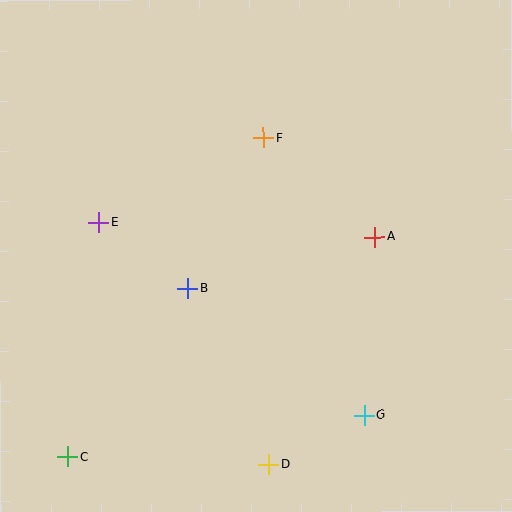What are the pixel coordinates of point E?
Point E is at (99, 222).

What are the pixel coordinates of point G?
Point G is at (364, 415).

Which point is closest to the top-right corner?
Point A is closest to the top-right corner.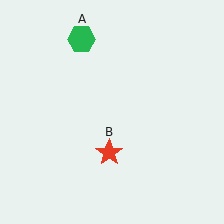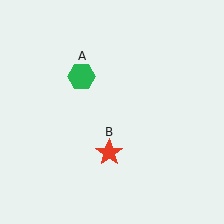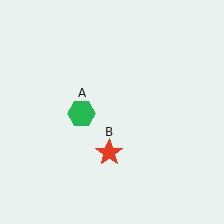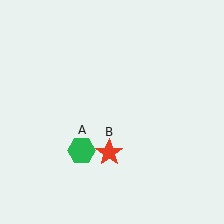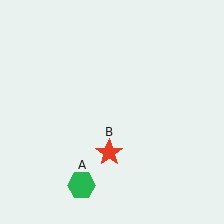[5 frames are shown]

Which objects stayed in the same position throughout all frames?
Red star (object B) remained stationary.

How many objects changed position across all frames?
1 object changed position: green hexagon (object A).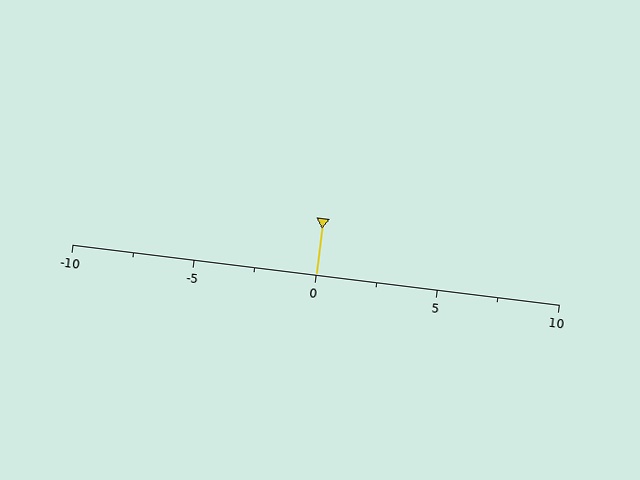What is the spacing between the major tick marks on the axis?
The major ticks are spaced 5 apart.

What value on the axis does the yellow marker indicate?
The marker indicates approximately 0.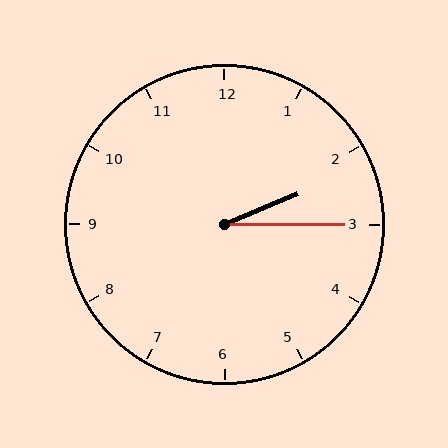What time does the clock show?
2:15.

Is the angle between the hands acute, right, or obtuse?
It is acute.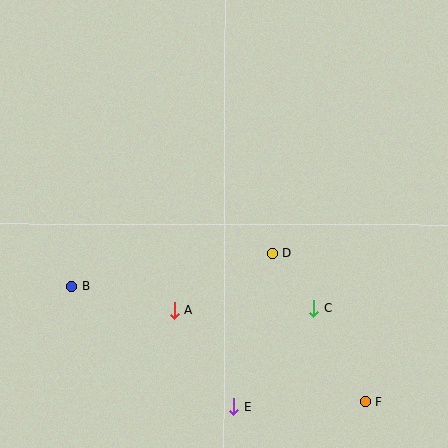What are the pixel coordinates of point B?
Point B is at (71, 286).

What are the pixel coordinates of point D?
Point D is at (272, 254).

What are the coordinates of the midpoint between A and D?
The midpoint between A and D is at (223, 282).